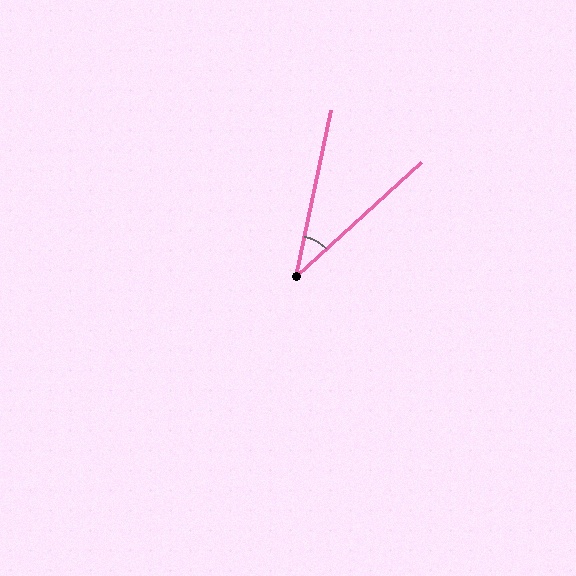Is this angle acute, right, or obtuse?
It is acute.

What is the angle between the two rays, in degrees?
Approximately 36 degrees.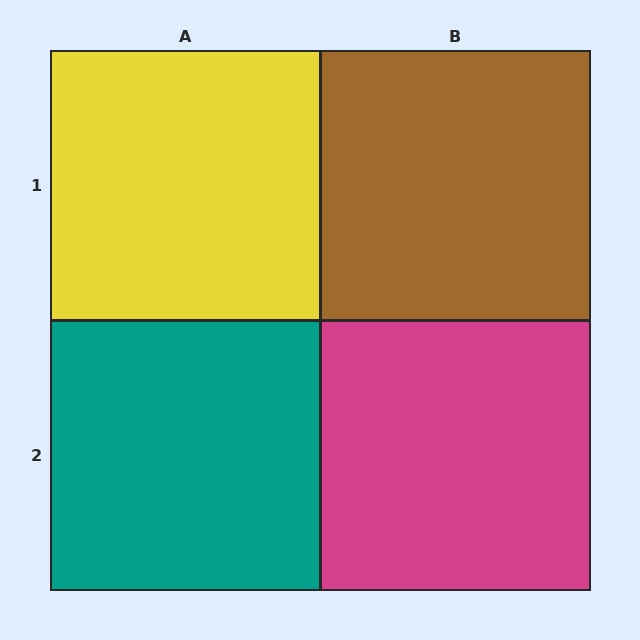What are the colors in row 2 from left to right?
Teal, magenta.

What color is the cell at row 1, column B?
Brown.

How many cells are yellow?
1 cell is yellow.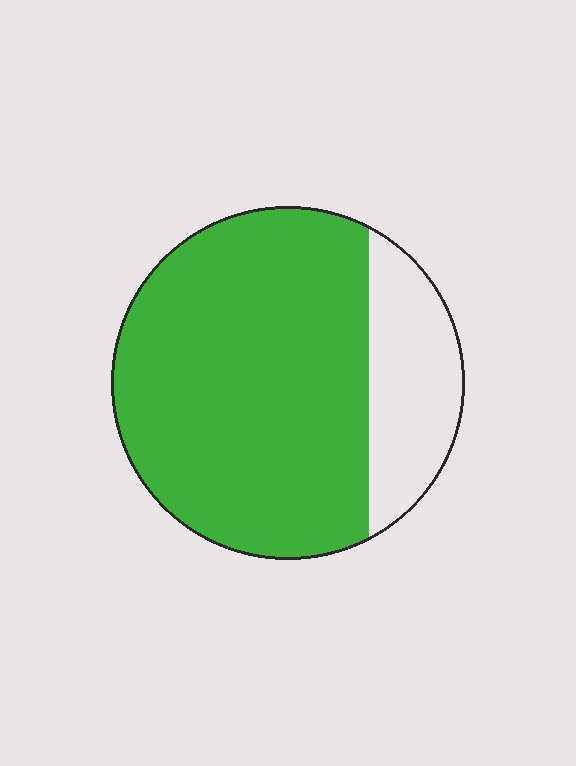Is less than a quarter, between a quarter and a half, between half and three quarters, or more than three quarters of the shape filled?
More than three quarters.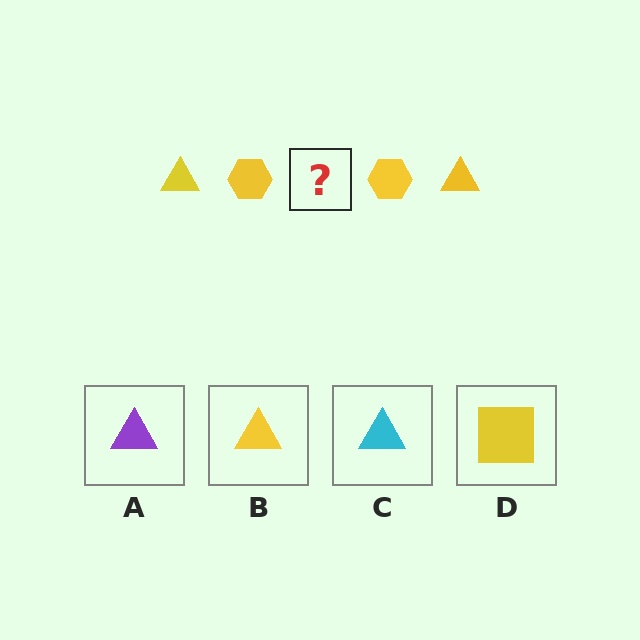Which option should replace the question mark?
Option B.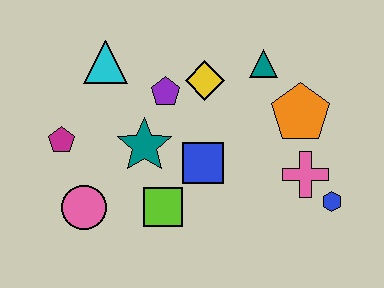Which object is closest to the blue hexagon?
The pink cross is closest to the blue hexagon.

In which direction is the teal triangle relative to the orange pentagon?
The teal triangle is above the orange pentagon.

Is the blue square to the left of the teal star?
No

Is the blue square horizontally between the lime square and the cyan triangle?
No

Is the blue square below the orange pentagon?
Yes